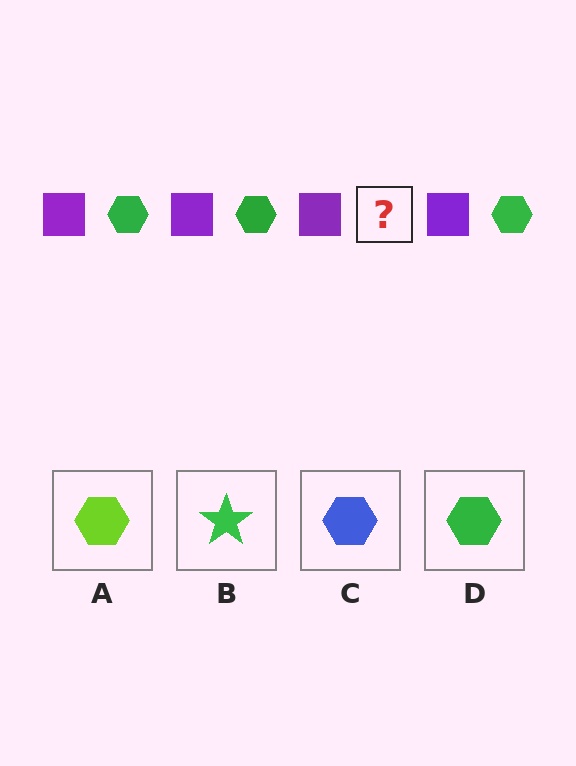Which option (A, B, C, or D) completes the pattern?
D.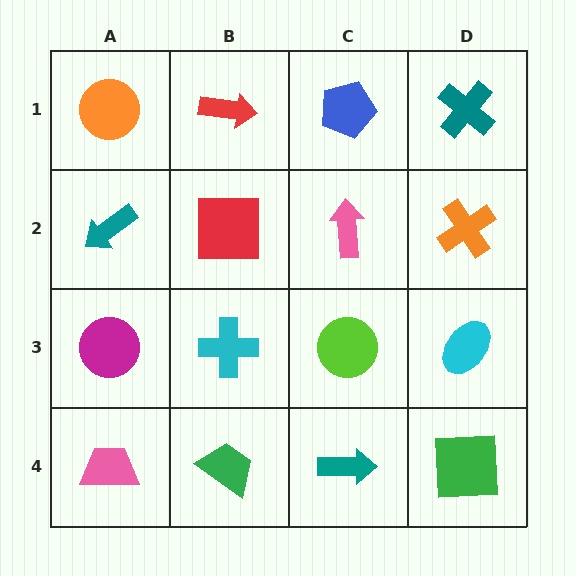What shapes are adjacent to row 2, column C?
A blue pentagon (row 1, column C), a lime circle (row 3, column C), a red square (row 2, column B), an orange cross (row 2, column D).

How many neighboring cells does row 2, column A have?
3.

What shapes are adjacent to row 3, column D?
An orange cross (row 2, column D), a green square (row 4, column D), a lime circle (row 3, column C).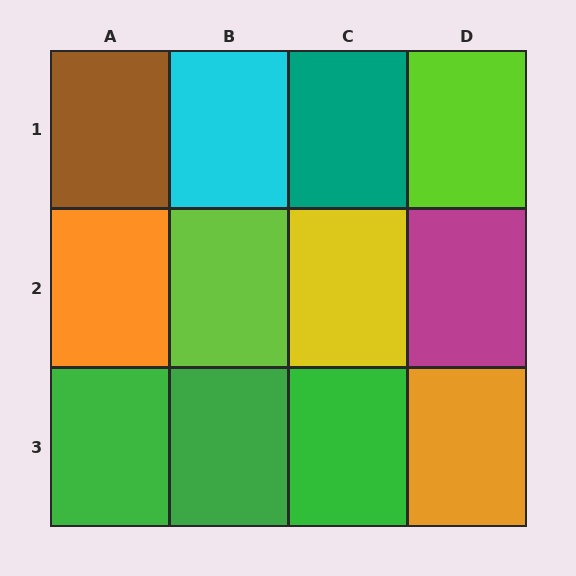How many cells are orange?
2 cells are orange.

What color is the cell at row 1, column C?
Teal.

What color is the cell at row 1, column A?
Brown.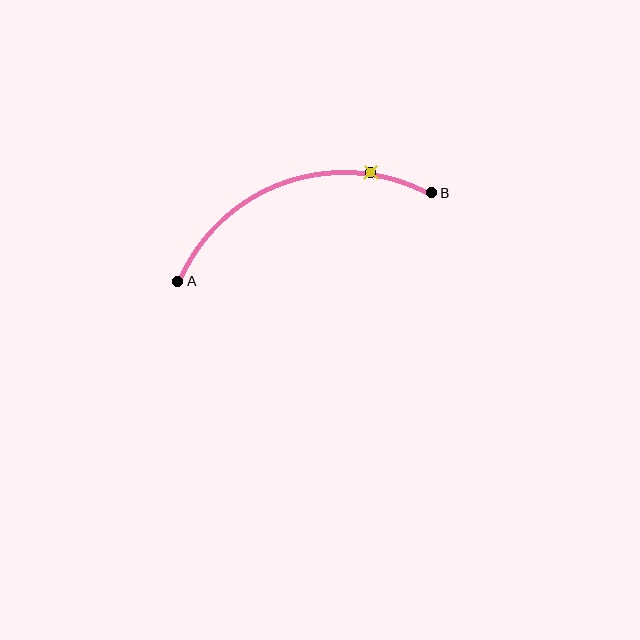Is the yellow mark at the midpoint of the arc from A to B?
No. The yellow mark lies on the arc but is closer to endpoint B. The arc midpoint would be at the point on the curve equidistant along the arc from both A and B.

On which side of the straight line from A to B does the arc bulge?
The arc bulges above the straight line connecting A and B.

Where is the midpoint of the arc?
The arc midpoint is the point on the curve farthest from the straight line joining A and B. It sits above that line.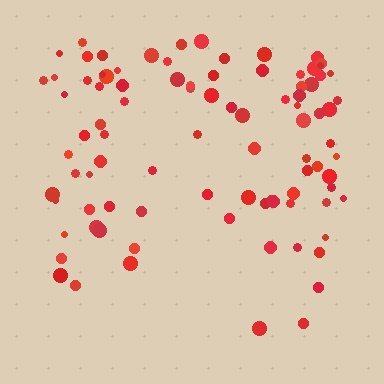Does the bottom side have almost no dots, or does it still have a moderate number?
Still a moderate number, just noticeably fewer than the top.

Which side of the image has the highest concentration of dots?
The top.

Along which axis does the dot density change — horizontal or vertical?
Vertical.